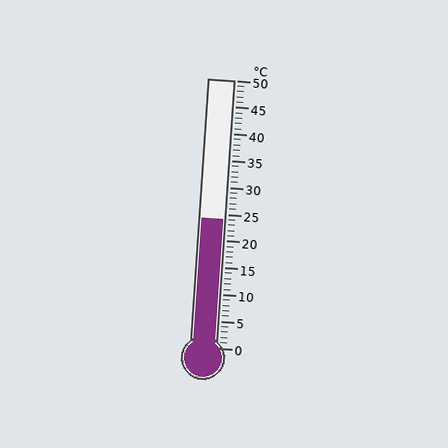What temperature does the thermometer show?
The thermometer shows approximately 24°C.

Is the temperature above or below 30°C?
The temperature is below 30°C.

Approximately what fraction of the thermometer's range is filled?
The thermometer is filled to approximately 50% of its range.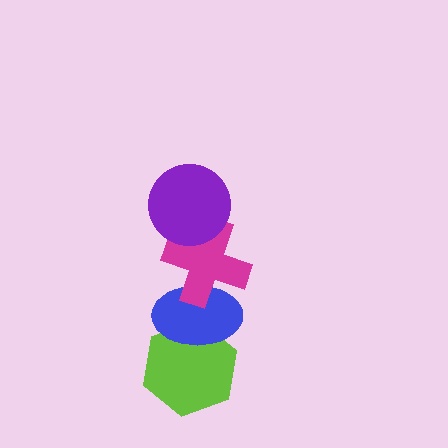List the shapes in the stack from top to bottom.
From top to bottom: the purple circle, the magenta cross, the blue ellipse, the lime hexagon.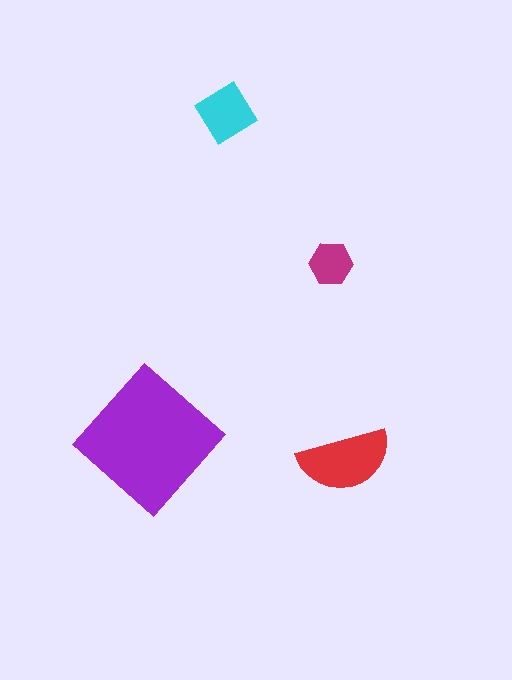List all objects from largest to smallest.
The purple diamond, the red semicircle, the cyan diamond, the magenta hexagon.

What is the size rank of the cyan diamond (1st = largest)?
3rd.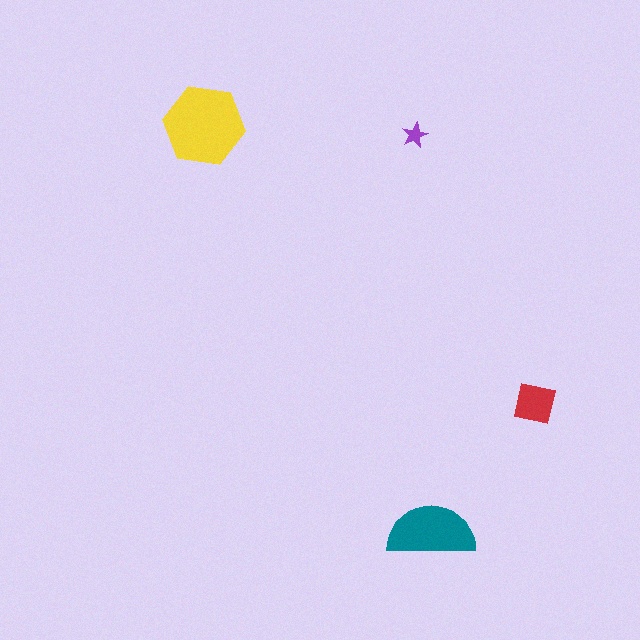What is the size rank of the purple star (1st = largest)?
4th.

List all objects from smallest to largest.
The purple star, the red square, the teal semicircle, the yellow hexagon.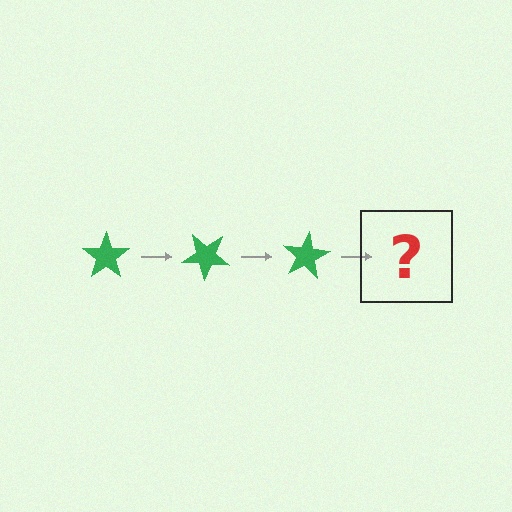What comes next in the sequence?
The next element should be a green star rotated 120 degrees.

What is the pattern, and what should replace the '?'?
The pattern is that the star rotates 40 degrees each step. The '?' should be a green star rotated 120 degrees.